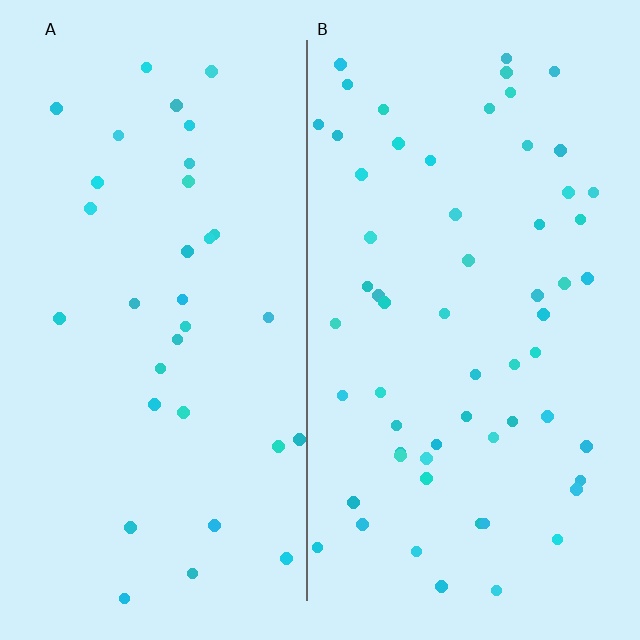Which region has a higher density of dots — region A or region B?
B (the right).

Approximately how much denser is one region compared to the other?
Approximately 1.8× — region B over region A.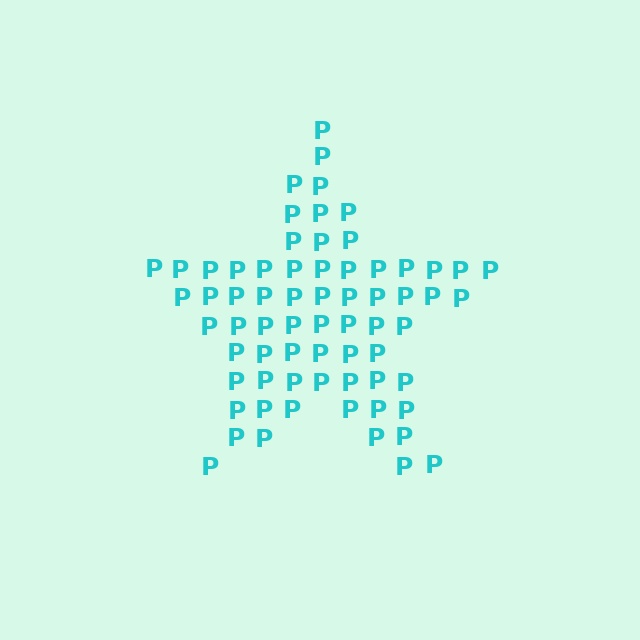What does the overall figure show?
The overall figure shows a star.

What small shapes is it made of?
It is made of small letter P's.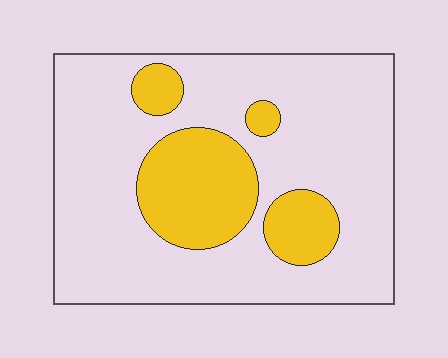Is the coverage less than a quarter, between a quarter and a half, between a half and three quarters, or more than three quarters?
Less than a quarter.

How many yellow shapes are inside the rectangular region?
4.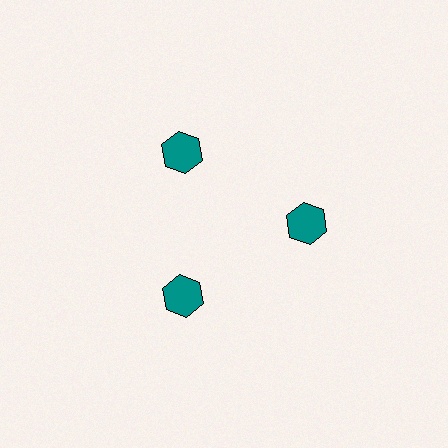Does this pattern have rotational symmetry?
Yes, this pattern has 3-fold rotational symmetry. It looks the same after rotating 120 degrees around the center.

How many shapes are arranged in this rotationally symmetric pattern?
There are 3 shapes, arranged in 3 groups of 1.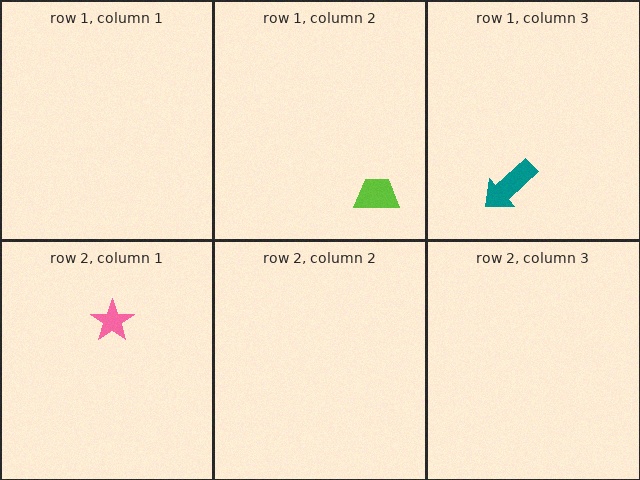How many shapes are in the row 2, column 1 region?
1.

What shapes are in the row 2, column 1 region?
The pink star.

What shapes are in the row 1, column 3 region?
The teal arrow.